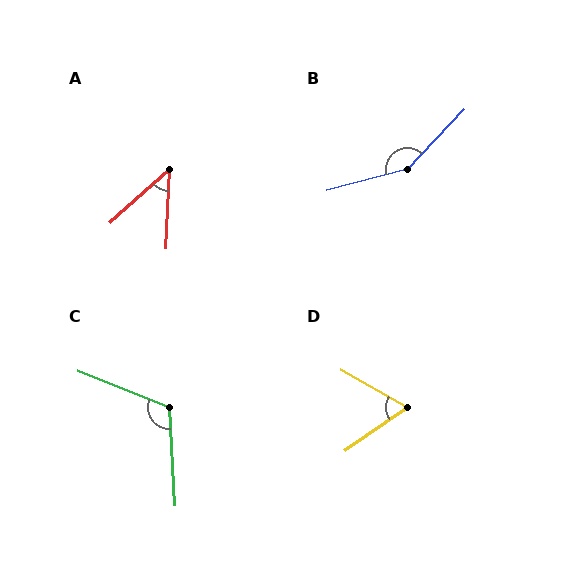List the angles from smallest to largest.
A (46°), D (64°), C (115°), B (149°).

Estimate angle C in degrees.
Approximately 115 degrees.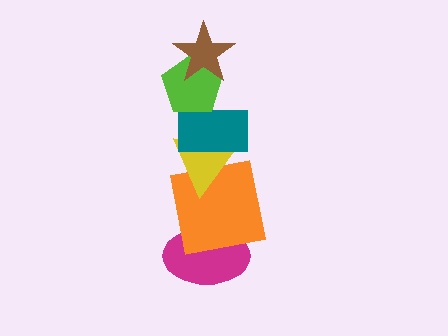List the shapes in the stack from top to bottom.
From top to bottom: the brown star, the lime pentagon, the teal rectangle, the yellow triangle, the orange square, the magenta ellipse.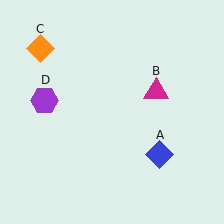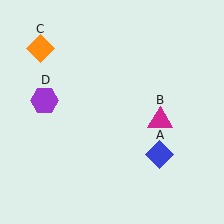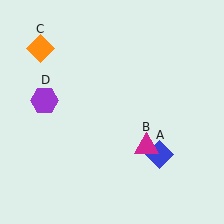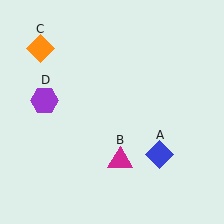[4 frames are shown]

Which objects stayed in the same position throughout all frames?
Blue diamond (object A) and orange diamond (object C) and purple hexagon (object D) remained stationary.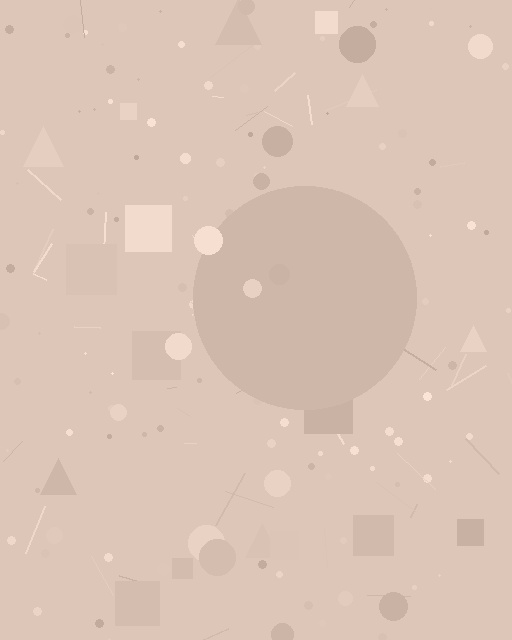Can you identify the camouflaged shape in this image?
The camouflaged shape is a circle.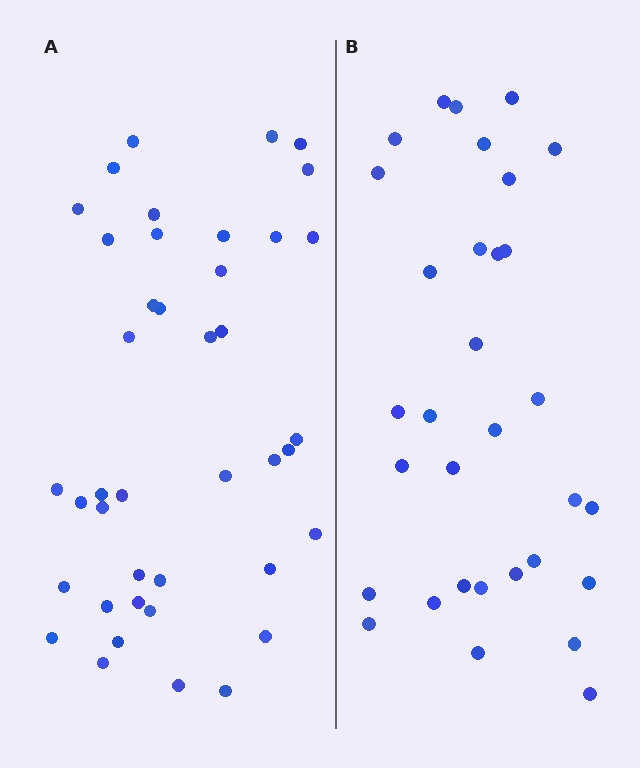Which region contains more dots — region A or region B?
Region A (the left region) has more dots.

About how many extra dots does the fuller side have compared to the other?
Region A has roughly 8 or so more dots than region B.